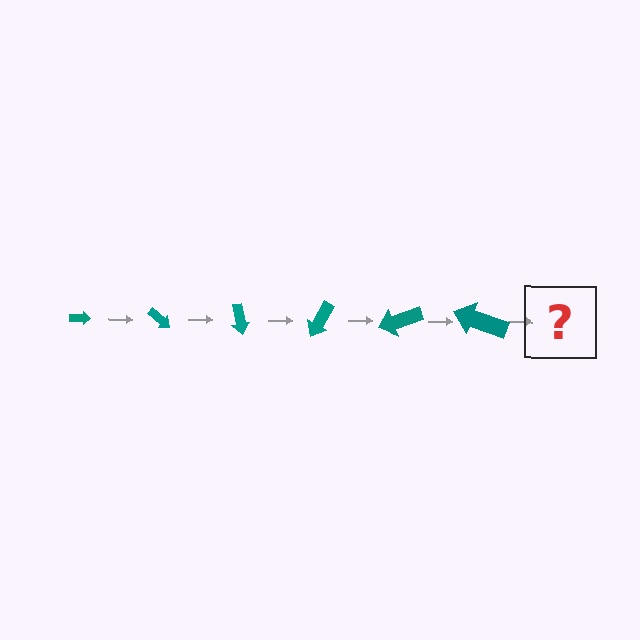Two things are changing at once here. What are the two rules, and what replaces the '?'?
The two rules are that the arrow grows larger each step and it rotates 40 degrees each step. The '?' should be an arrow, larger than the previous one and rotated 240 degrees from the start.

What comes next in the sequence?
The next element should be an arrow, larger than the previous one and rotated 240 degrees from the start.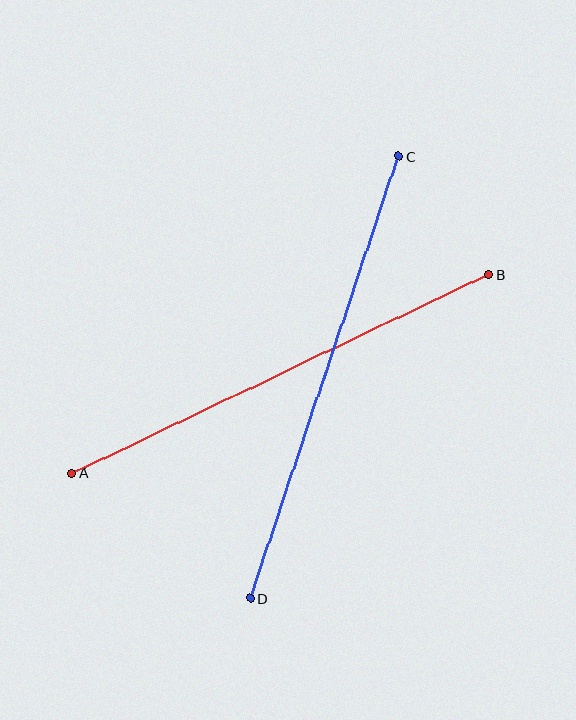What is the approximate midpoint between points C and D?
The midpoint is at approximately (324, 377) pixels.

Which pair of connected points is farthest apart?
Points C and D are farthest apart.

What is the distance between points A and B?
The distance is approximately 462 pixels.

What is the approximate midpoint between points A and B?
The midpoint is at approximately (280, 374) pixels.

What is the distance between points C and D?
The distance is approximately 466 pixels.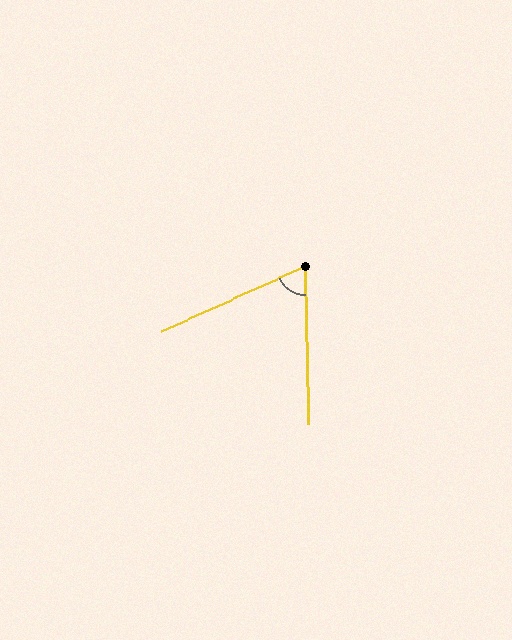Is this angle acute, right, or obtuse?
It is acute.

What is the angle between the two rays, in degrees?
Approximately 67 degrees.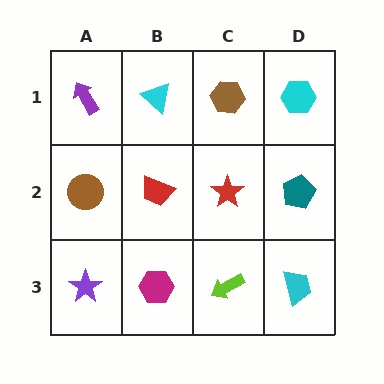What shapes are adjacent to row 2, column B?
A cyan triangle (row 1, column B), a magenta hexagon (row 3, column B), a brown circle (row 2, column A), a red star (row 2, column C).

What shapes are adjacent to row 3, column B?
A red trapezoid (row 2, column B), a purple star (row 3, column A), a lime arrow (row 3, column C).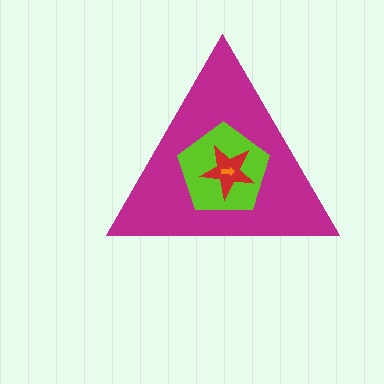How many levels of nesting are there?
4.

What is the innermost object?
The orange arrow.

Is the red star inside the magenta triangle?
Yes.